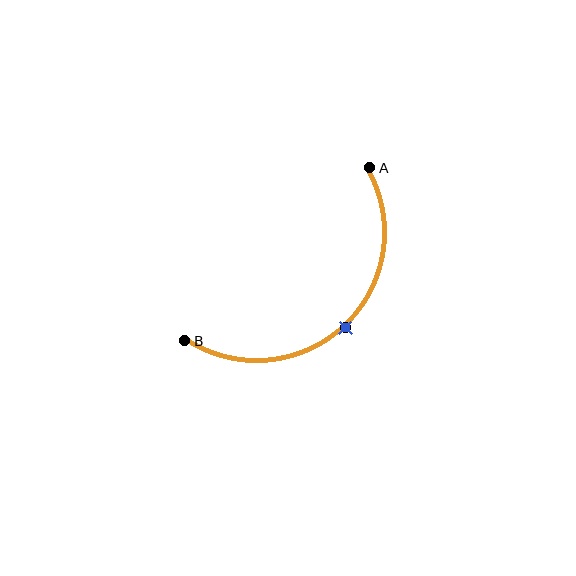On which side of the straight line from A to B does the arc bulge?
The arc bulges below and to the right of the straight line connecting A and B.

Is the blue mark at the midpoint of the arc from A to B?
Yes. The blue mark lies on the arc at equal arc-length from both A and B — it is the arc midpoint.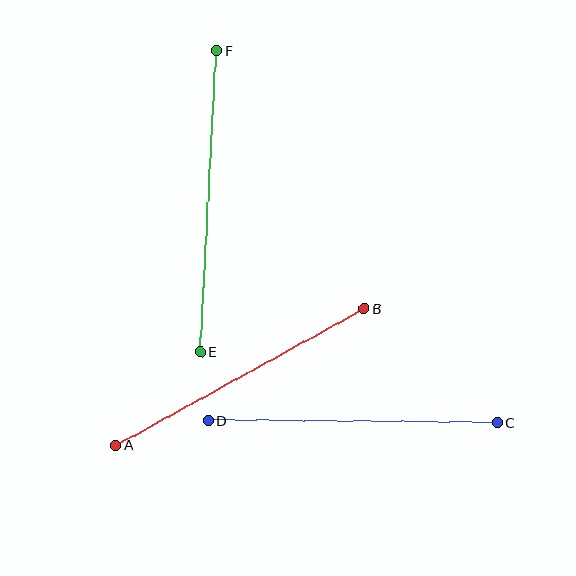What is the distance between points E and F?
The distance is approximately 302 pixels.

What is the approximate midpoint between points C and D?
The midpoint is at approximately (353, 421) pixels.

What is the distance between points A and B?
The distance is approximately 283 pixels.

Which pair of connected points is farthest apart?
Points E and F are farthest apart.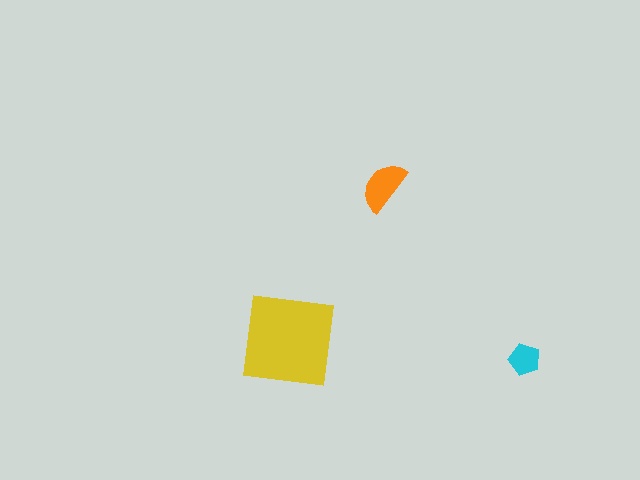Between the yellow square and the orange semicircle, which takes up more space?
The yellow square.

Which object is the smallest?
The cyan pentagon.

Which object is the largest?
The yellow square.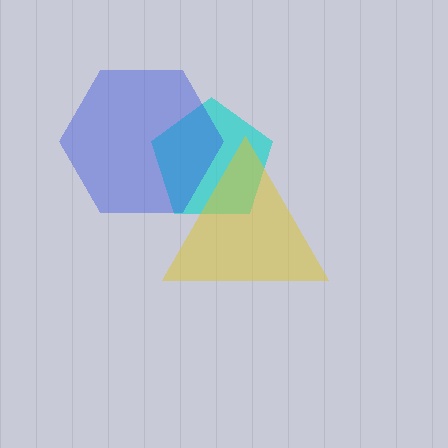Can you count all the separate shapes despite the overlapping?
Yes, there are 3 separate shapes.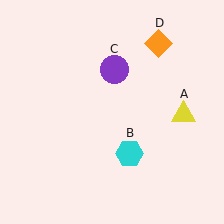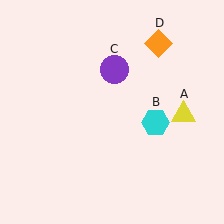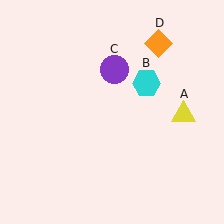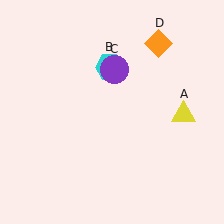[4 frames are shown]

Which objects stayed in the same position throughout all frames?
Yellow triangle (object A) and purple circle (object C) and orange diamond (object D) remained stationary.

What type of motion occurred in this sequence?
The cyan hexagon (object B) rotated counterclockwise around the center of the scene.